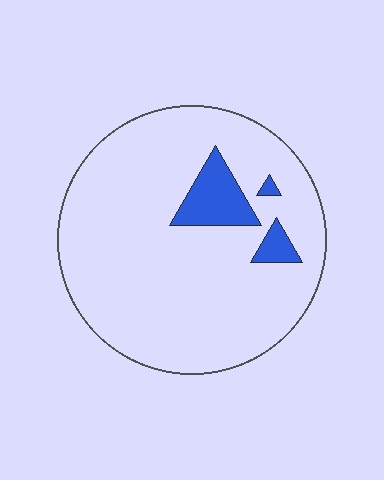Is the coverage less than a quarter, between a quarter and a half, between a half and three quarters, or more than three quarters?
Less than a quarter.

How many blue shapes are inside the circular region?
3.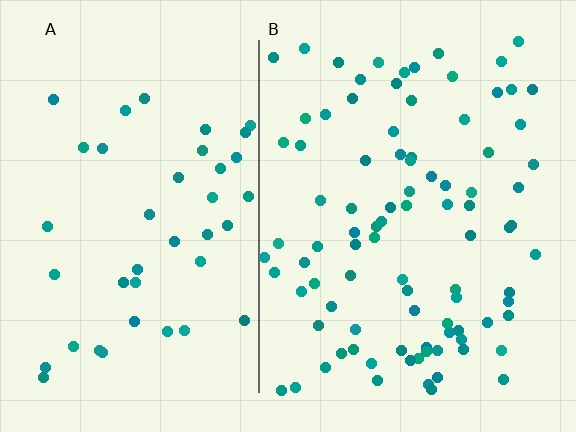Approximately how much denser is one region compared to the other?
Approximately 2.2× — region B over region A.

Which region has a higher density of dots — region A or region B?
B (the right).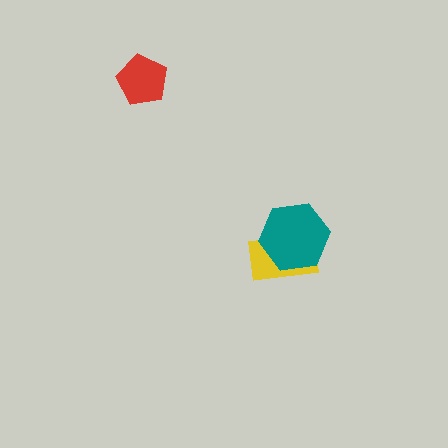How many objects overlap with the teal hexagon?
1 object overlaps with the teal hexagon.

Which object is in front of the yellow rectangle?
The teal hexagon is in front of the yellow rectangle.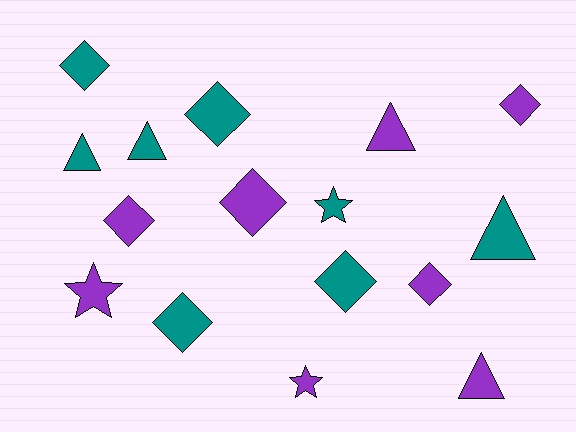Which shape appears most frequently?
Diamond, with 8 objects.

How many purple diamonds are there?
There are 4 purple diamonds.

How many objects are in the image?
There are 16 objects.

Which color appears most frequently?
Teal, with 8 objects.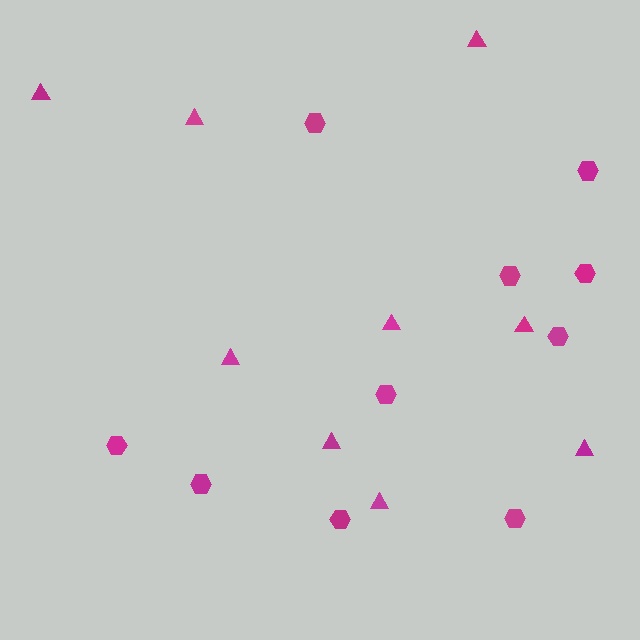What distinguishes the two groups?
There are 2 groups: one group of triangles (9) and one group of hexagons (10).